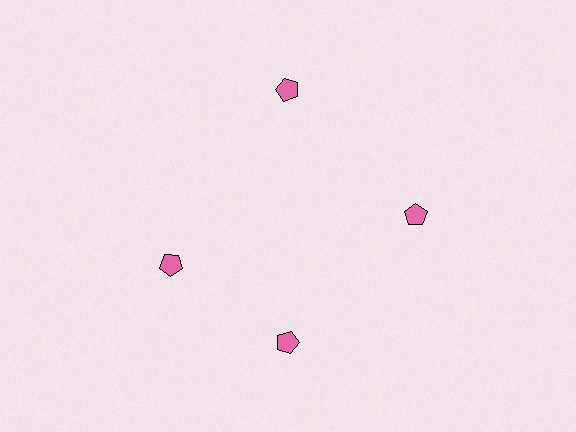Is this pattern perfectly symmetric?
No. The 4 pink pentagons are arranged in a ring, but one element near the 9 o'clock position is rotated out of alignment along the ring, breaking the 4-fold rotational symmetry.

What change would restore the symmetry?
The symmetry would be restored by rotating it back into even spacing with its neighbors so that all 4 pentagons sit at equal angles and equal distance from the center.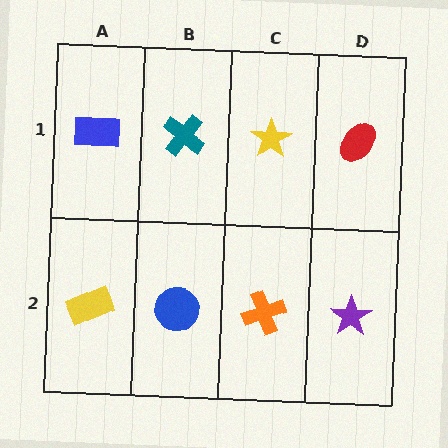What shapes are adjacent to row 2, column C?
A yellow star (row 1, column C), a blue circle (row 2, column B), a purple star (row 2, column D).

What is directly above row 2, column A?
A blue rectangle.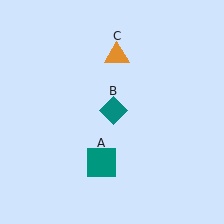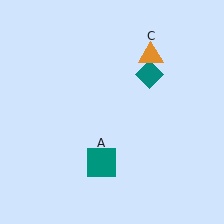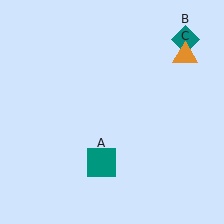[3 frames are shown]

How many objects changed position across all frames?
2 objects changed position: teal diamond (object B), orange triangle (object C).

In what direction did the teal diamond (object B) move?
The teal diamond (object B) moved up and to the right.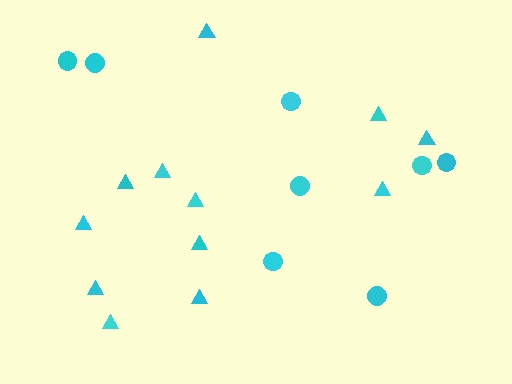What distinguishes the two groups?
There are 2 groups: one group of circles (8) and one group of triangles (12).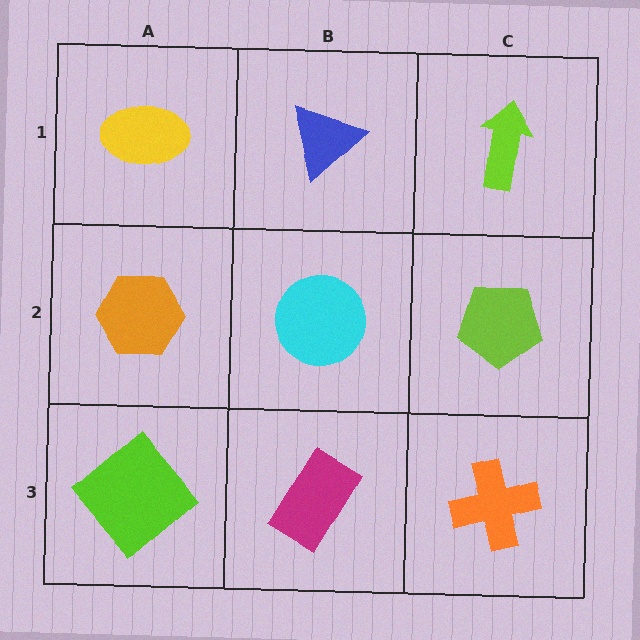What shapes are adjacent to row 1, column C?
A lime pentagon (row 2, column C), a blue triangle (row 1, column B).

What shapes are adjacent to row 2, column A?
A yellow ellipse (row 1, column A), a lime diamond (row 3, column A), a cyan circle (row 2, column B).